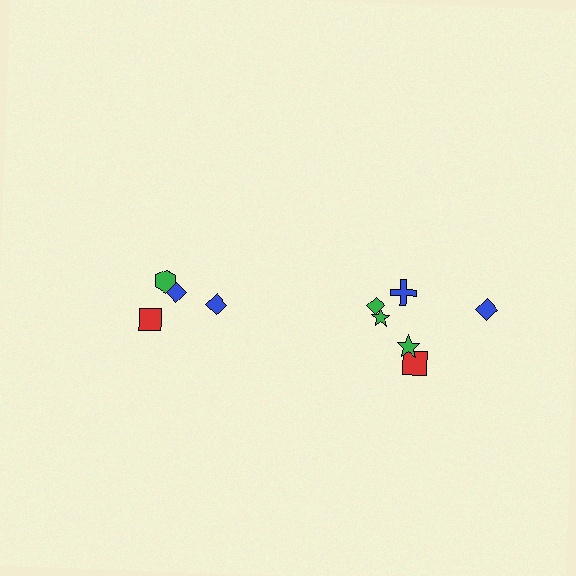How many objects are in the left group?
There are 4 objects.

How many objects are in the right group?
There are 6 objects.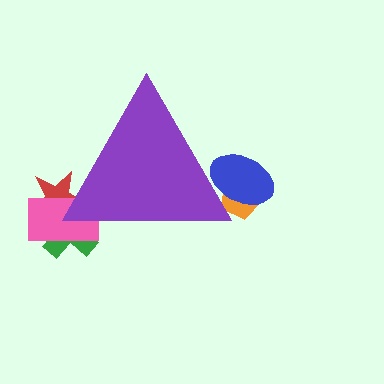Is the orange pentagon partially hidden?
Yes, the orange pentagon is partially hidden behind the purple triangle.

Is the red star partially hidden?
Yes, the red star is partially hidden behind the purple triangle.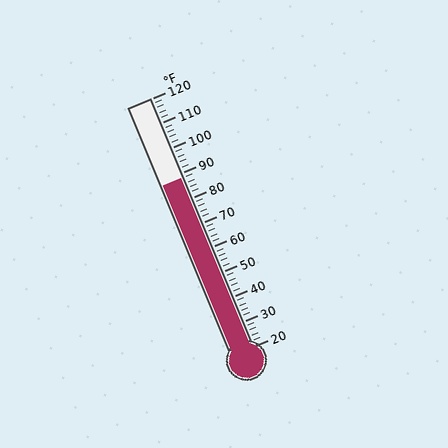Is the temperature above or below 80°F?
The temperature is above 80°F.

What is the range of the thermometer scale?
The thermometer scale ranges from 20°F to 120°F.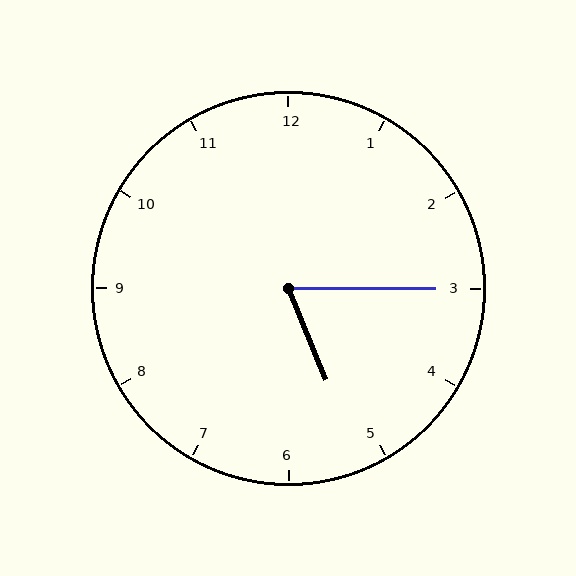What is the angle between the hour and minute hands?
Approximately 68 degrees.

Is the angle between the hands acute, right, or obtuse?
It is acute.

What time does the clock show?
5:15.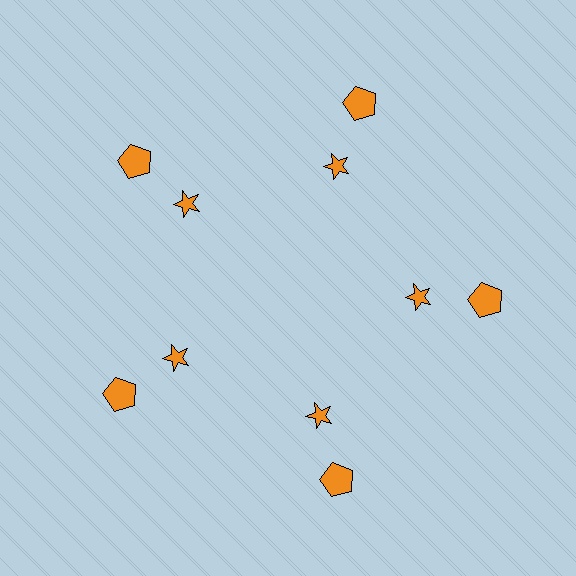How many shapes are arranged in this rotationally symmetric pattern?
There are 10 shapes, arranged in 5 groups of 2.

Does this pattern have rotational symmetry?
Yes, this pattern has 5-fold rotational symmetry. It looks the same after rotating 72 degrees around the center.